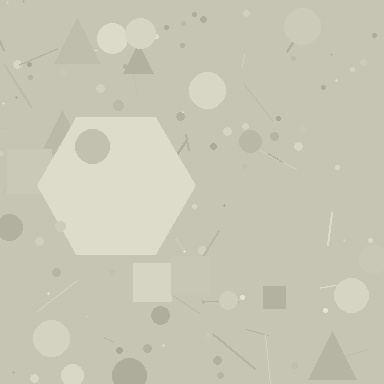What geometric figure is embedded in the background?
A hexagon is embedded in the background.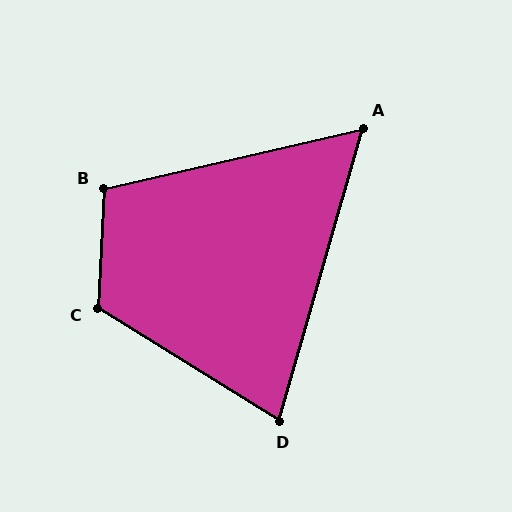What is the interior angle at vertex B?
Approximately 106 degrees (obtuse).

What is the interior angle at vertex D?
Approximately 74 degrees (acute).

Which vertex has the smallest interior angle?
A, at approximately 61 degrees.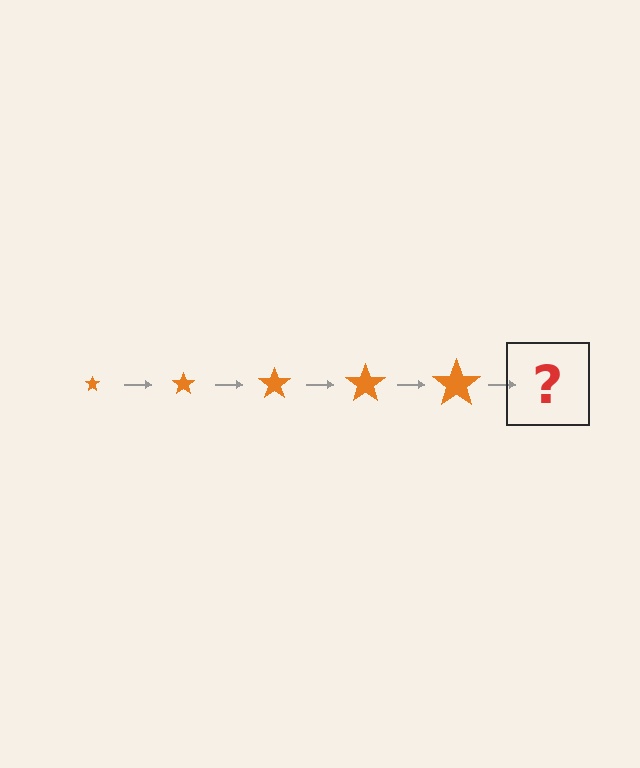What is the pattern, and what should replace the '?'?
The pattern is that the star gets progressively larger each step. The '?' should be an orange star, larger than the previous one.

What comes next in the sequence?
The next element should be an orange star, larger than the previous one.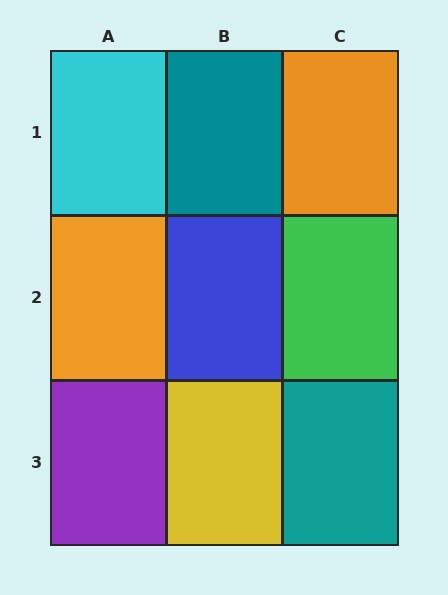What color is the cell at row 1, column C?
Orange.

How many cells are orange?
2 cells are orange.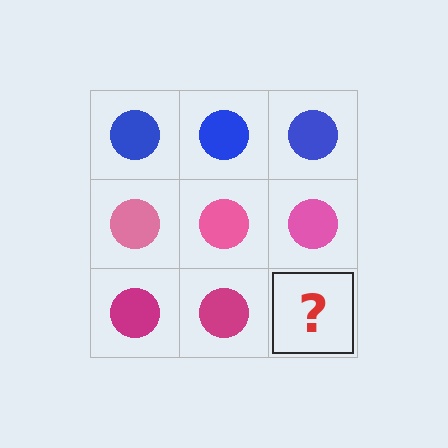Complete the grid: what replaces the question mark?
The question mark should be replaced with a magenta circle.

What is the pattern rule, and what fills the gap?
The rule is that each row has a consistent color. The gap should be filled with a magenta circle.